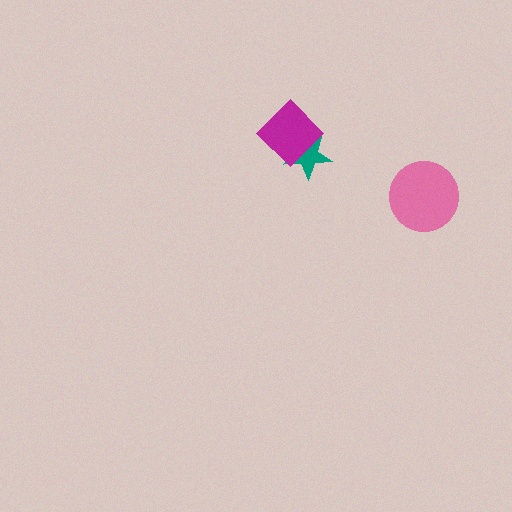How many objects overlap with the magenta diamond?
1 object overlaps with the magenta diamond.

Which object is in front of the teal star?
The magenta diamond is in front of the teal star.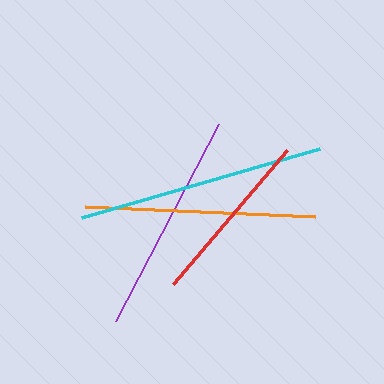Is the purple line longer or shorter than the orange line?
The orange line is longer than the purple line.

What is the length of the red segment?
The red segment is approximately 176 pixels long.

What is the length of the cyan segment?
The cyan segment is approximately 248 pixels long.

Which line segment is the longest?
The cyan line is the longest at approximately 248 pixels.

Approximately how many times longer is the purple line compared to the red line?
The purple line is approximately 1.3 times the length of the red line.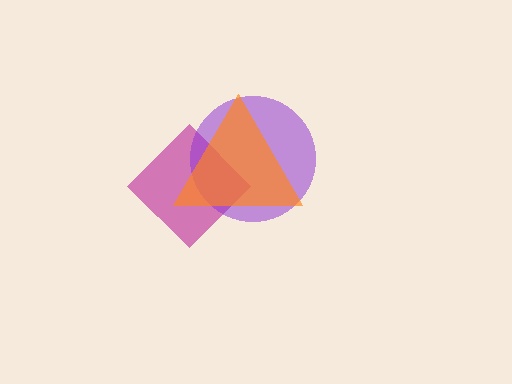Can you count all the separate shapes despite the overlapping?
Yes, there are 3 separate shapes.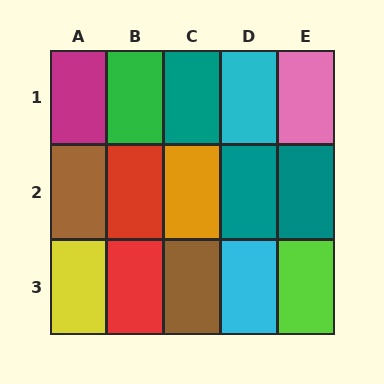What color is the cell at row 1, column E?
Pink.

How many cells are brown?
2 cells are brown.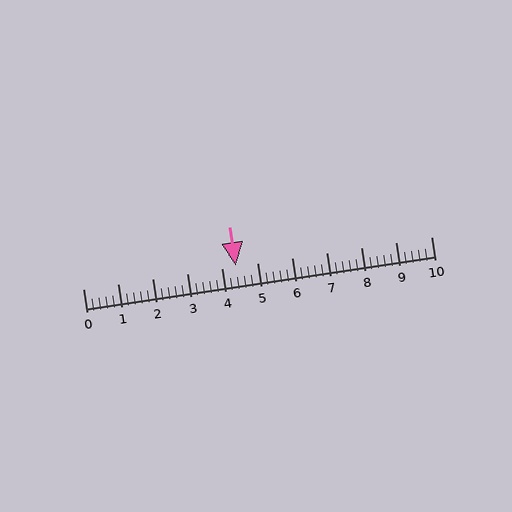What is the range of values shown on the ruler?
The ruler shows values from 0 to 10.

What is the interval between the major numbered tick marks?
The major tick marks are spaced 1 units apart.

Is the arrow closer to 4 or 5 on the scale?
The arrow is closer to 4.